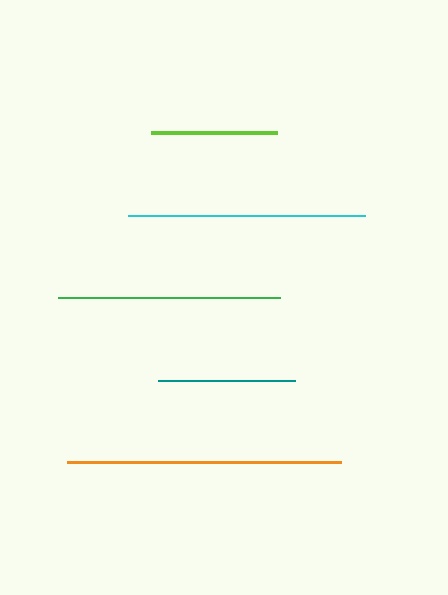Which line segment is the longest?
The orange line is the longest at approximately 275 pixels.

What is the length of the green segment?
The green segment is approximately 222 pixels long.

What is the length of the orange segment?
The orange segment is approximately 275 pixels long.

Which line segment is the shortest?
The lime line is the shortest at approximately 125 pixels.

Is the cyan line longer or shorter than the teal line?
The cyan line is longer than the teal line.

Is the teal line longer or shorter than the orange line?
The orange line is longer than the teal line.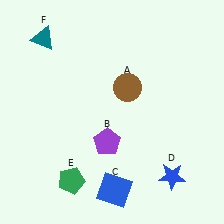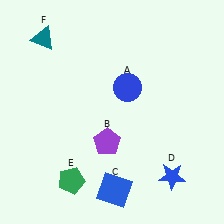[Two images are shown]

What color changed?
The circle (A) changed from brown in Image 1 to blue in Image 2.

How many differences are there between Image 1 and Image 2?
There is 1 difference between the two images.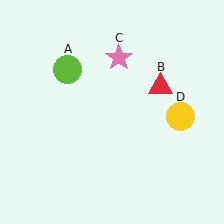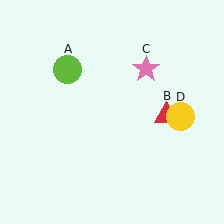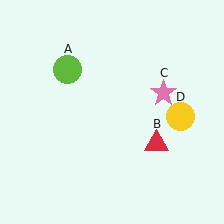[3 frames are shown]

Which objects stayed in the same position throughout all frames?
Lime circle (object A) and yellow circle (object D) remained stationary.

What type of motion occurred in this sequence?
The red triangle (object B), pink star (object C) rotated clockwise around the center of the scene.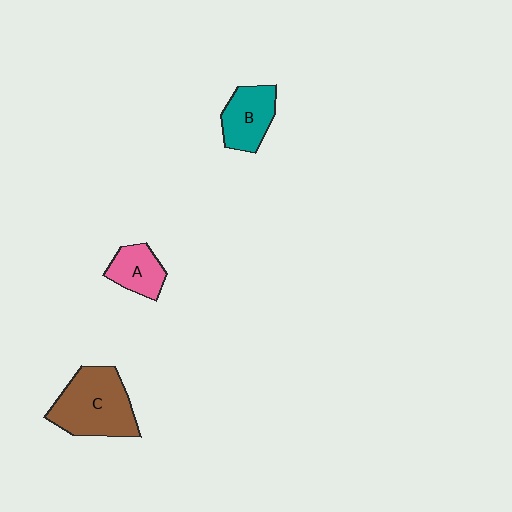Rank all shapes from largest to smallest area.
From largest to smallest: C (brown), B (teal), A (pink).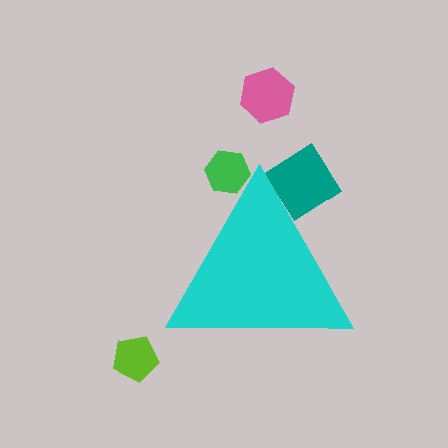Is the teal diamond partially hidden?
Yes, the teal diamond is partially hidden behind the cyan triangle.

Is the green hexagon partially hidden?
Yes, the green hexagon is partially hidden behind the cyan triangle.